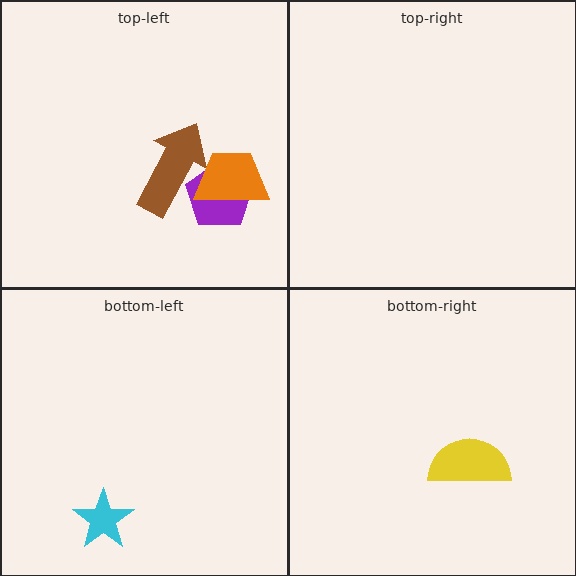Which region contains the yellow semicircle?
The bottom-right region.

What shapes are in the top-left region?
The purple pentagon, the brown arrow, the orange trapezoid.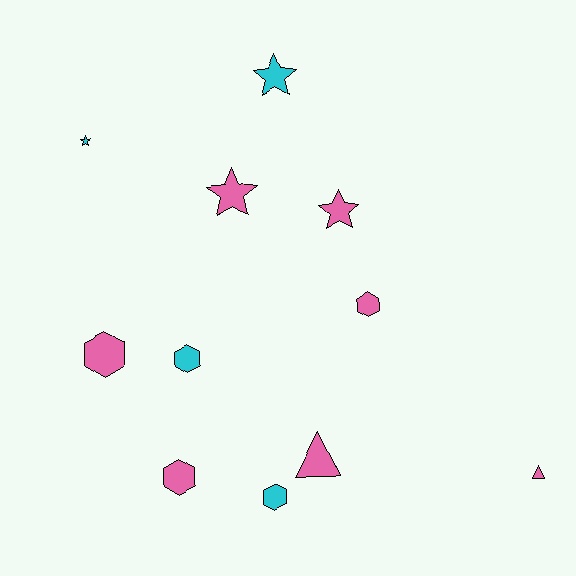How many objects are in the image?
There are 11 objects.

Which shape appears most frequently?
Hexagon, with 5 objects.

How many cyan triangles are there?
There are no cyan triangles.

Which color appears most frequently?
Pink, with 7 objects.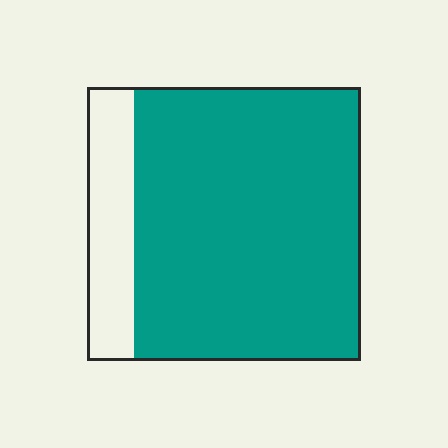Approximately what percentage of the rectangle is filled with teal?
Approximately 85%.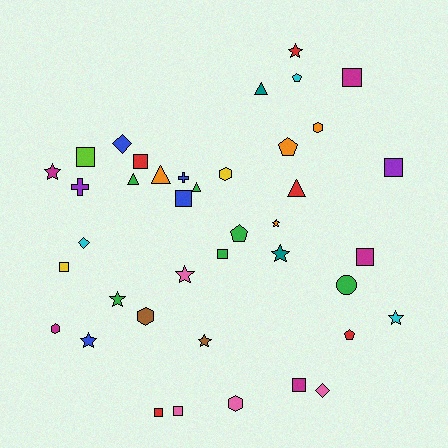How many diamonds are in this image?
There are 3 diamonds.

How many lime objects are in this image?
There is 1 lime object.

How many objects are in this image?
There are 40 objects.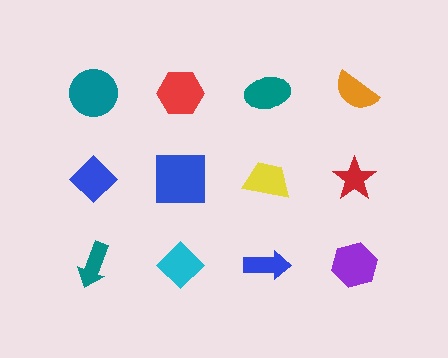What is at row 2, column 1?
A blue diamond.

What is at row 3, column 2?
A cyan diamond.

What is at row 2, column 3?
A yellow trapezoid.